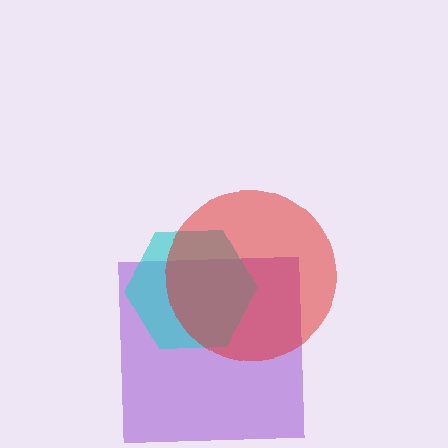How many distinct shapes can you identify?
There are 3 distinct shapes: a purple square, a cyan hexagon, a red circle.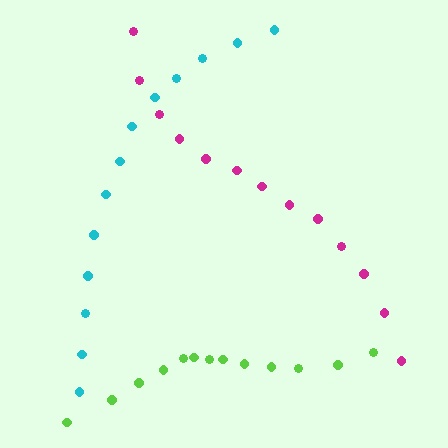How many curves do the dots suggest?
There are 3 distinct paths.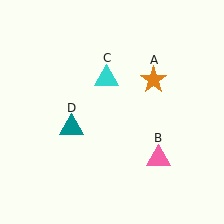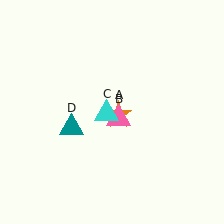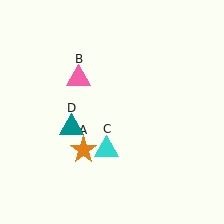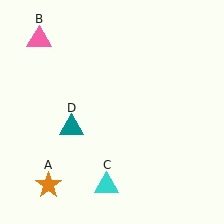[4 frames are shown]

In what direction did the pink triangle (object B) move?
The pink triangle (object B) moved up and to the left.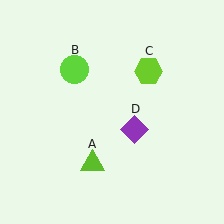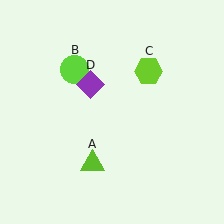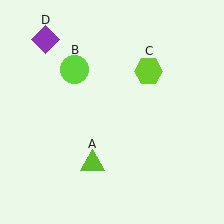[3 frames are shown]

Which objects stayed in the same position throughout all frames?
Lime triangle (object A) and lime circle (object B) and lime hexagon (object C) remained stationary.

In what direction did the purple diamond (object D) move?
The purple diamond (object D) moved up and to the left.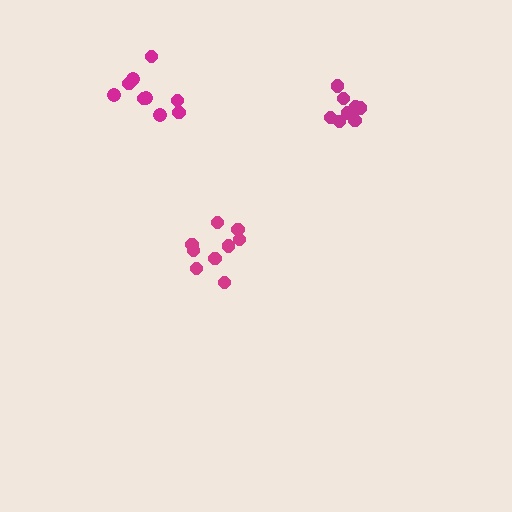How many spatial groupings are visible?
There are 3 spatial groupings.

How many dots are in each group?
Group 1: 9 dots, Group 2: 8 dots, Group 3: 9 dots (26 total).